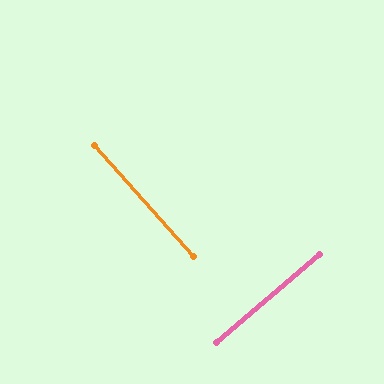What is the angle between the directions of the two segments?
Approximately 89 degrees.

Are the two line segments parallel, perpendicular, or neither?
Perpendicular — they meet at approximately 89°.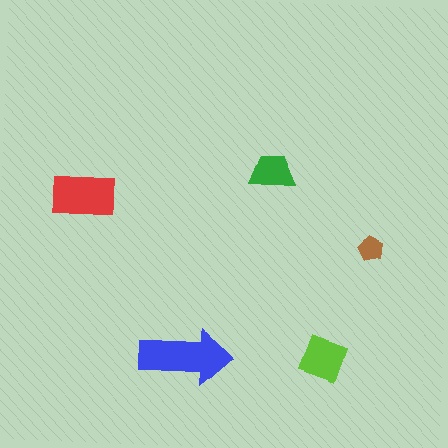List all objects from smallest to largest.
The brown pentagon, the green trapezoid, the lime diamond, the red rectangle, the blue arrow.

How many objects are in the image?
There are 5 objects in the image.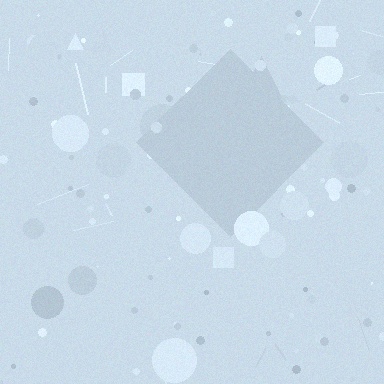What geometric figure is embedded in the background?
A diamond is embedded in the background.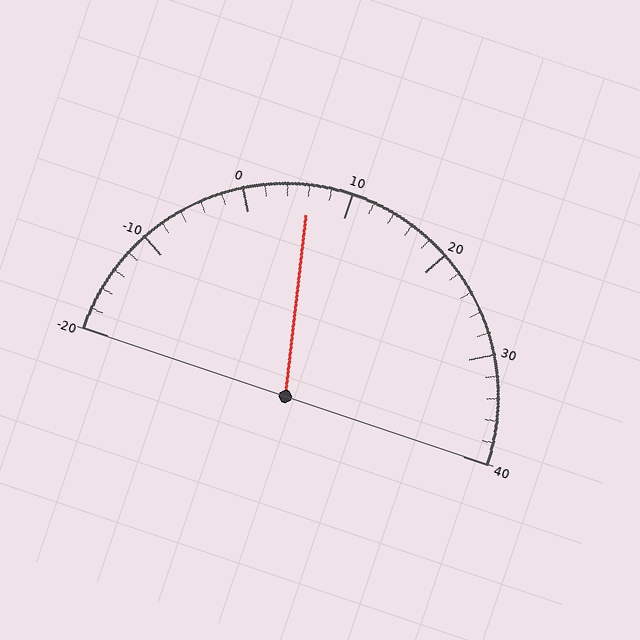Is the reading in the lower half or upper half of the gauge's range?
The reading is in the lower half of the range (-20 to 40).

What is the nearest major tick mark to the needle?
The nearest major tick mark is 10.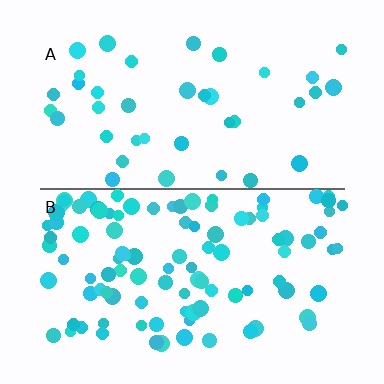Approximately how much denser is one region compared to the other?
Approximately 2.7× — region B over region A.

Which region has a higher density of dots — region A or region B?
B (the bottom).